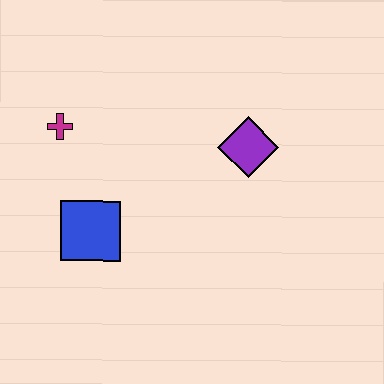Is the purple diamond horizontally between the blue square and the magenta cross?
No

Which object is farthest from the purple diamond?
The magenta cross is farthest from the purple diamond.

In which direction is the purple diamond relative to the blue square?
The purple diamond is to the right of the blue square.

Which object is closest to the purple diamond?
The blue square is closest to the purple diamond.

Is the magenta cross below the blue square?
No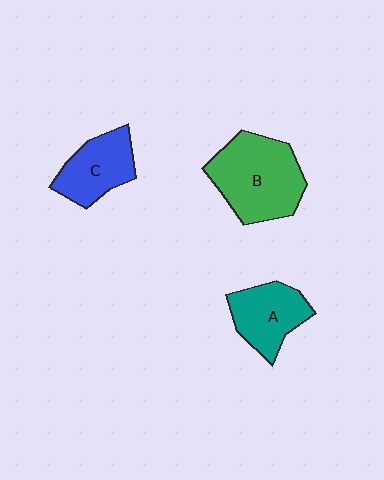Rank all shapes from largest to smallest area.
From largest to smallest: B (green), A (teal), C (blue).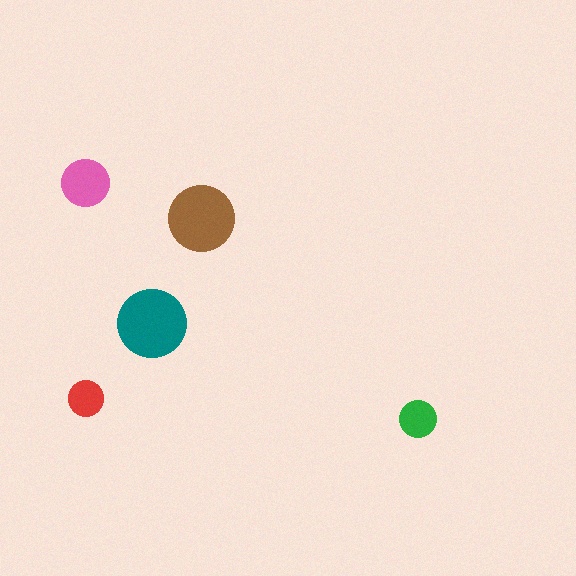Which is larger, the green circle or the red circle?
The green one.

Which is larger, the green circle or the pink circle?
The pink one.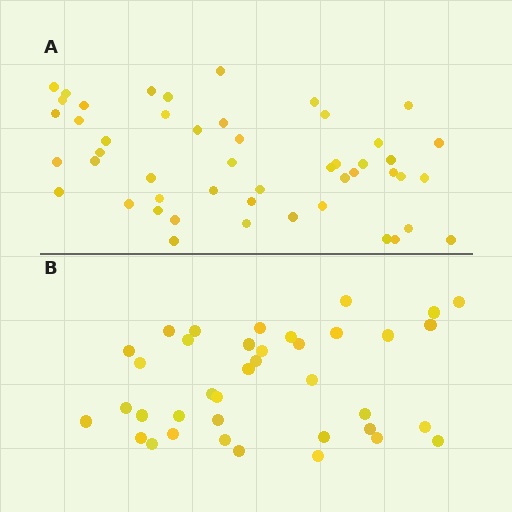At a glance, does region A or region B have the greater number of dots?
Region A (the top region) has more dots.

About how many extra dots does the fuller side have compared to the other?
Region A has roughly 12 or so more dots than region B.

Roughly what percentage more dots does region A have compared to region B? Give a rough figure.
About 30% more.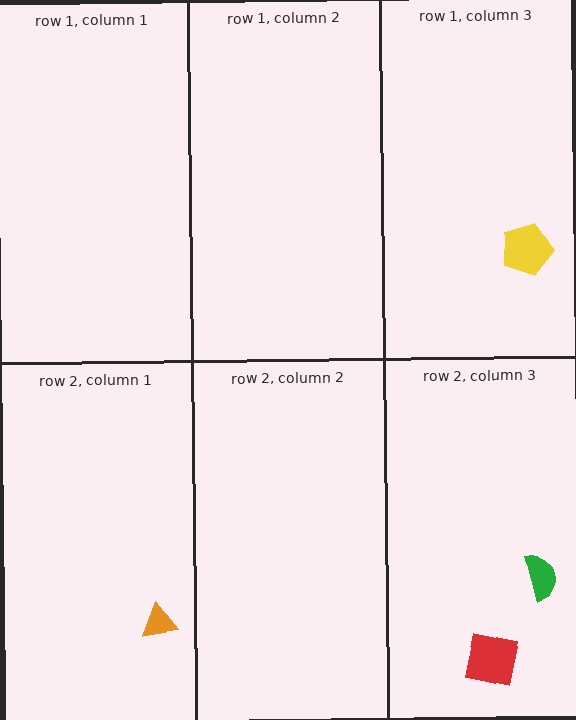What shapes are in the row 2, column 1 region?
The orange triangle.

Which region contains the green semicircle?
The row 2, column 3 region.